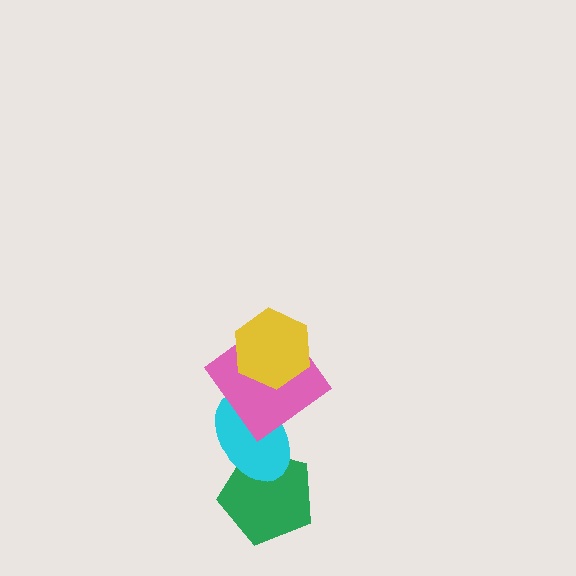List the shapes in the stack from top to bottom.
From top to bottom: the yellow hexagon, the pink diamond, the cyan ellipse, the green pentagon.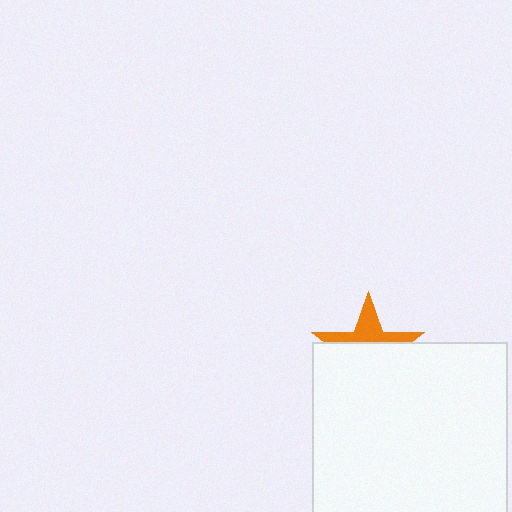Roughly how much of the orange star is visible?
A small part of it is visible (roughly 38%).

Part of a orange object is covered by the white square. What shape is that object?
It is a star.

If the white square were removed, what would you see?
You would see the complete orange star.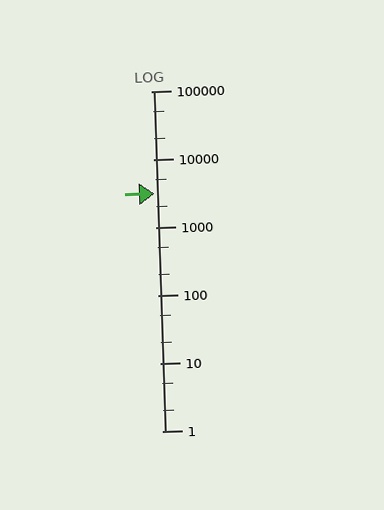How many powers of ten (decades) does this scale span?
The scale spans 5 decades, from 1 to 100000.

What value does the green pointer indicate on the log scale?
The pointer indicates approximately 3100.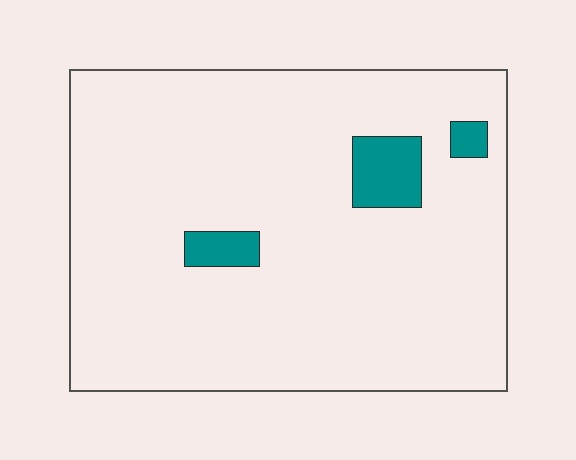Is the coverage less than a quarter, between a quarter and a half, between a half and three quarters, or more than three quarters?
Less than a quarter.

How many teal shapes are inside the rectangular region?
3.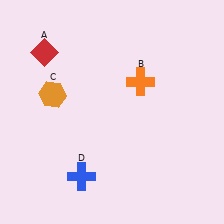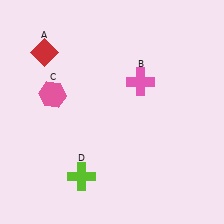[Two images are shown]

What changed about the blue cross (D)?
In Image 1, D is blue. In Image 2, it changed to lime.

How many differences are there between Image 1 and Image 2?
There are 3 differences between the two images.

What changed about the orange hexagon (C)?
In Image 1, C is orange. In Image 2, it changed to pink.